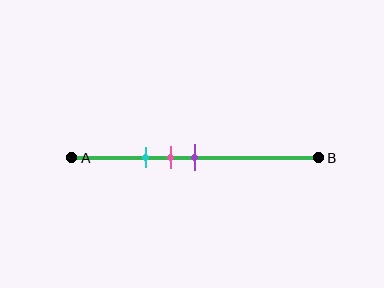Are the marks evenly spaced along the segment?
Yes, the marks are approximately evenly spaced.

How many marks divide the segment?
There are 3 marks dividing the segment.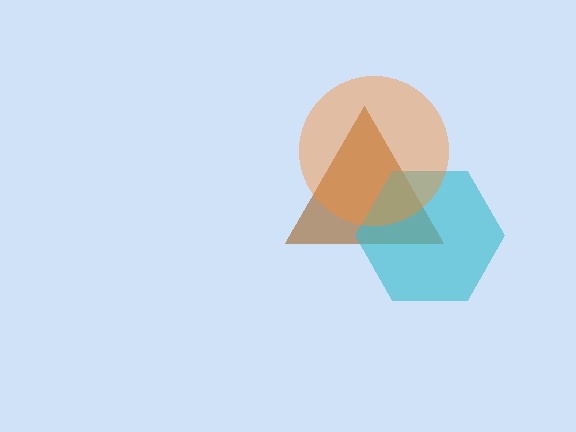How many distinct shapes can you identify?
There are 3 distinct shapes: a brown triangle, a cyan hexagon, an orange circle.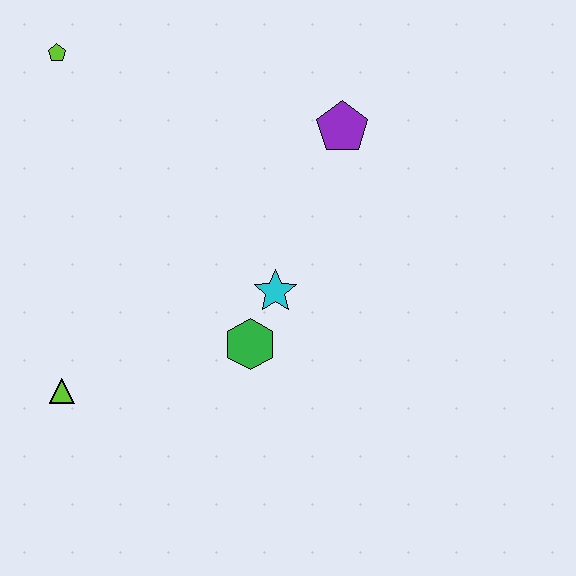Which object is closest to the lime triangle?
The green hexagon is closest to the lime triangle.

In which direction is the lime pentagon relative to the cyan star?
The lime pentagon is above the cyan star.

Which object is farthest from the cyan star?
The lime pentagon is farthest from the cyan star.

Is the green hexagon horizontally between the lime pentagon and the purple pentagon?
Yes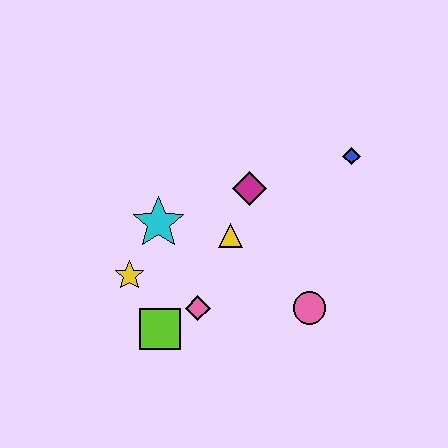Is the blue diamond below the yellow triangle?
No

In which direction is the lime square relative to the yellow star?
The lime square is below the yellow star.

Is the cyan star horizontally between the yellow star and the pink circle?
Yes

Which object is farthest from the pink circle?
The yellow star is farthest from the pink circle.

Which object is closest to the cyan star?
The yellow star is closest to the cyan star.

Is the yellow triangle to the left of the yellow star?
No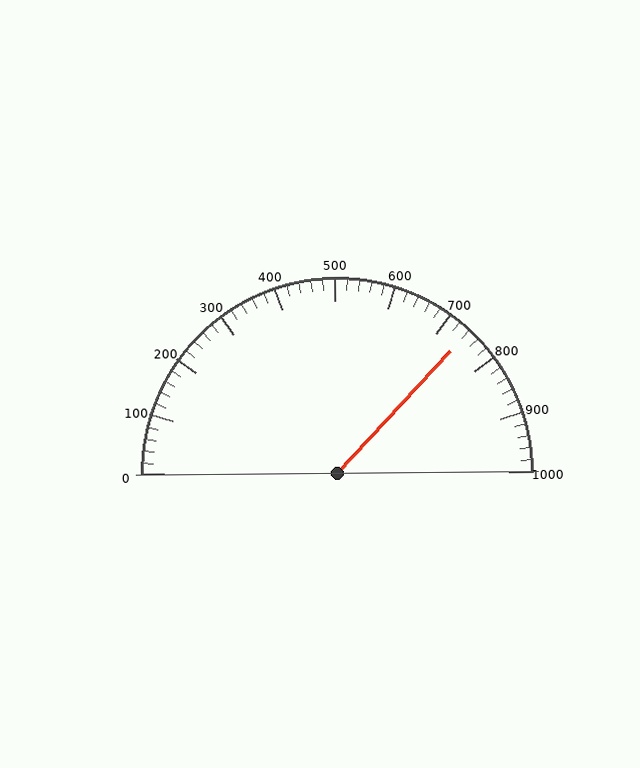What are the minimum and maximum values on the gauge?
The gauge ranges from 0 to 1000.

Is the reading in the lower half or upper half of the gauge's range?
The reading is in the upper half of the range (0 to 1000).